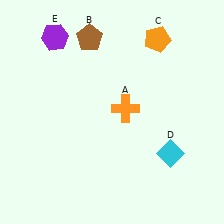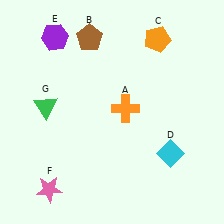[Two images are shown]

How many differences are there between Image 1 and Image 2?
There are 2 differences between the two images.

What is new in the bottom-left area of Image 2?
A pink star (F) was added in the bottom-left area of Image 2.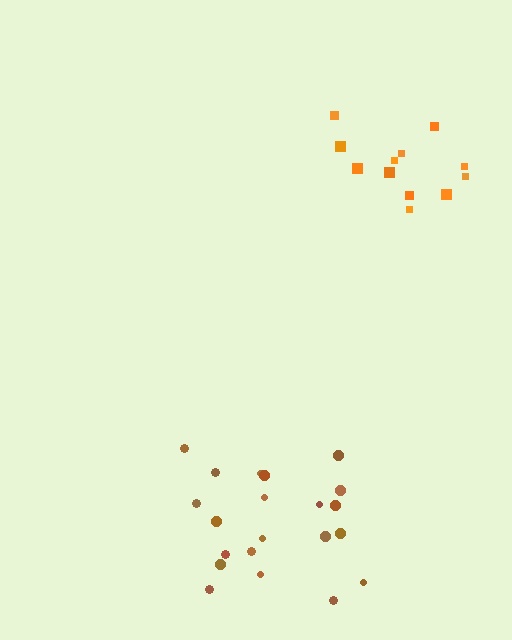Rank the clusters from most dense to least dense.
brown, orange.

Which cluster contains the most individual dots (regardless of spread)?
Brown (21).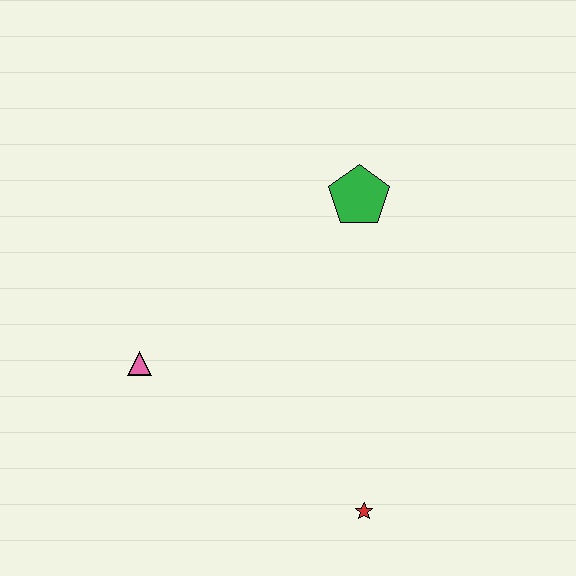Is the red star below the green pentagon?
Yes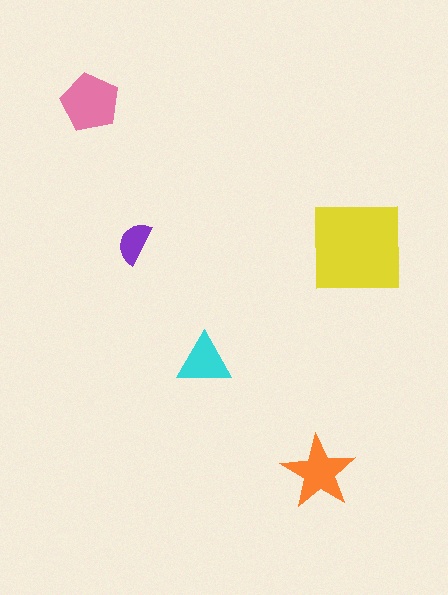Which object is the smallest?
The purple semicircle.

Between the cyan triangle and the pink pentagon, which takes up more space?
The pink pentagon.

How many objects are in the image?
There are 5 objects in the image.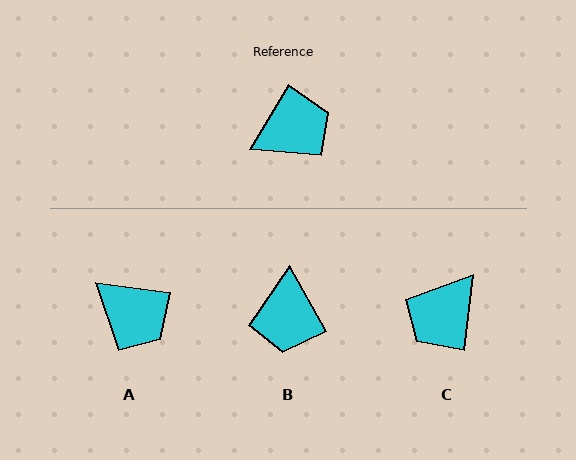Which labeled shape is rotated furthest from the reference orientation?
C, about 155 degrees away.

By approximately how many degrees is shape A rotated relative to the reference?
Approximately 66 degrees clockwise.